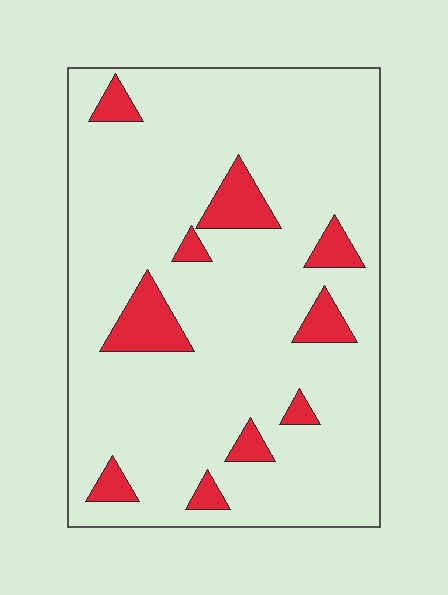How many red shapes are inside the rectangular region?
10.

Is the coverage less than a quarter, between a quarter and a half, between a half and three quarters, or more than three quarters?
Less than a quarter.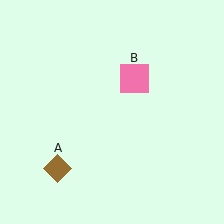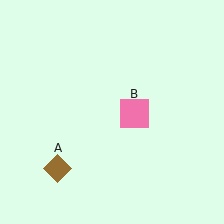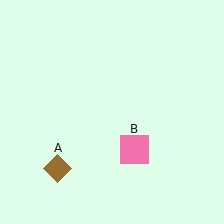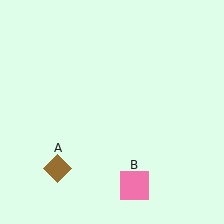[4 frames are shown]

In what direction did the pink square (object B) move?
The pink square (object B) moved down.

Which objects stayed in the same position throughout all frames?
Brown diamond (object A) remained stationary.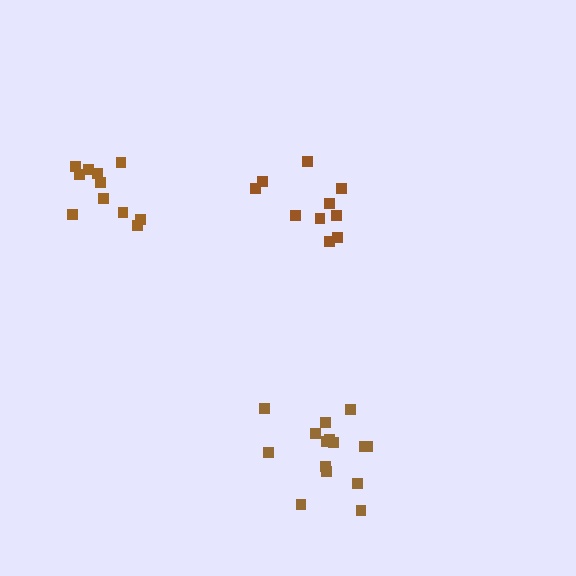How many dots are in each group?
Group 1: 10 dots, Group 2: 11 dots, Group 3: 15 dots (36 total).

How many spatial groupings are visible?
There are 3 spatial groupings.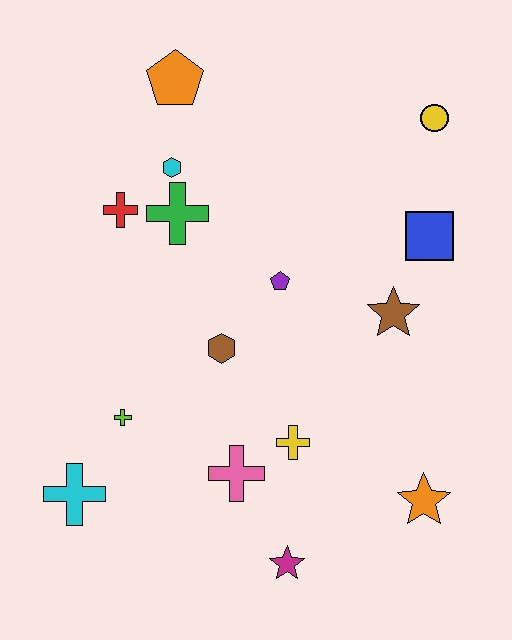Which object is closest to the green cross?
The cyan hexagon is closest to the green cross.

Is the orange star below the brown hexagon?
Yes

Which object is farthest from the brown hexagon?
The yellow circle is farthest from the brown hexagon.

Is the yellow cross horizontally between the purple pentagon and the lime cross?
No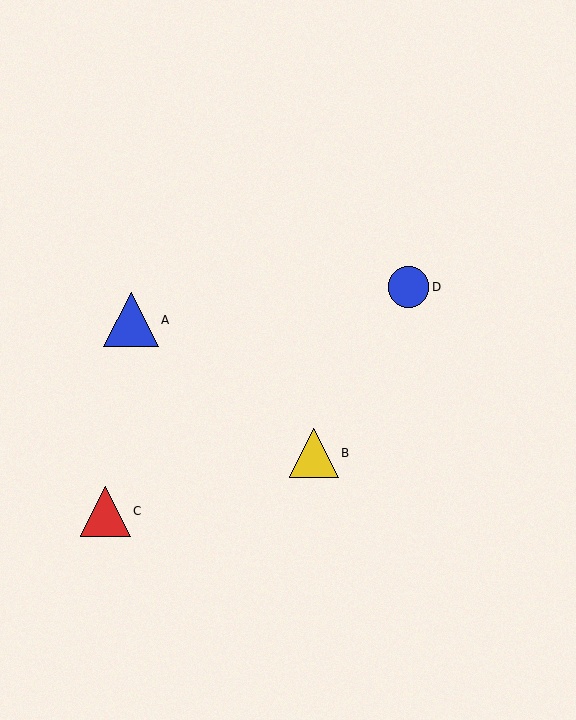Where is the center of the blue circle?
The center of the blue circle is at (408, 287).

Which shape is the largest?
The blue triangle (labeled A) is the largest.